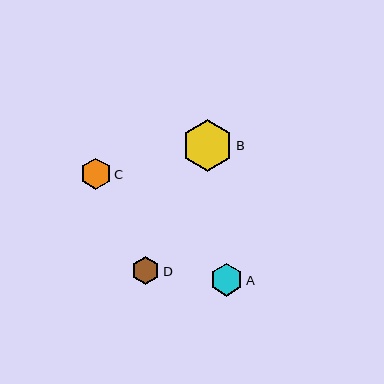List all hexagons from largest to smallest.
From largest to smallest: B, A, C, D.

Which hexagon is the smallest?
Hexagon D is the smallest with a size of approximately 28 pixels.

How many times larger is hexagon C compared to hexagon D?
Hexagon C is approximately 1.1 times the size of hexagon D.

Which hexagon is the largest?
Hexagon B is the largest with a size of approximately 51 pixels.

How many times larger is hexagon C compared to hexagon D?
Hexagon C is approximately 1.1 times the size of hexagon D.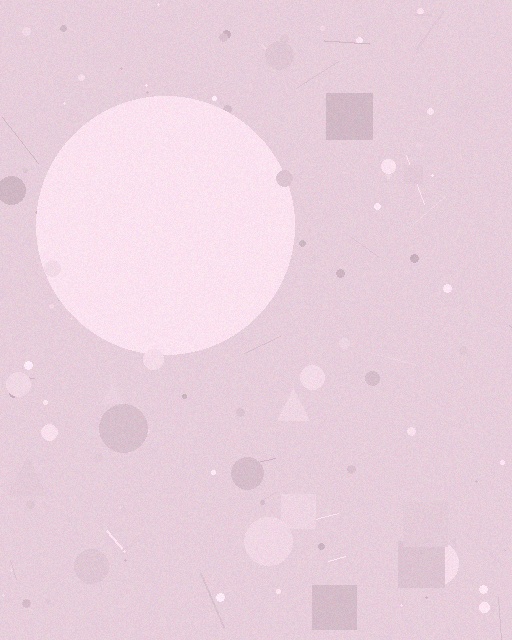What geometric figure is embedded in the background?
A circle is embedded in the background.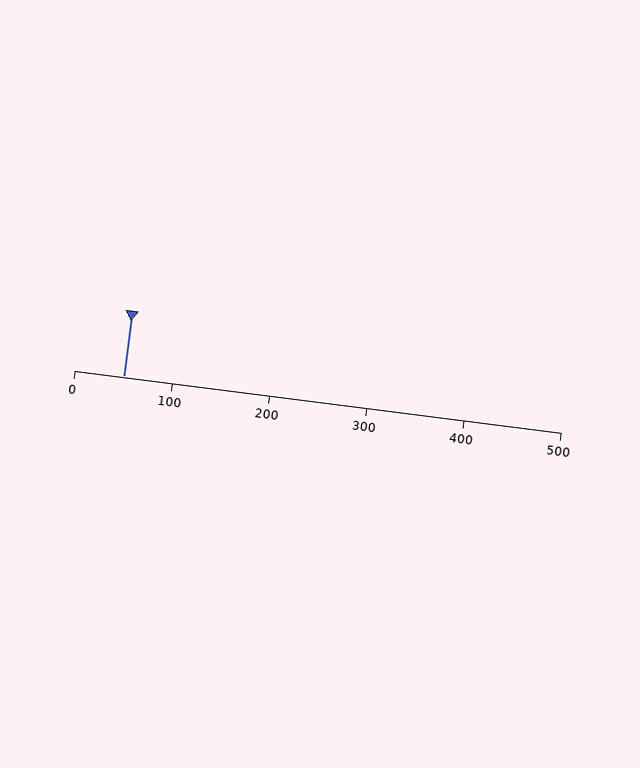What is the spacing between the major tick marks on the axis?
The major ticks are spaced 100 apart.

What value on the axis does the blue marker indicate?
The marker indicates approximately 50.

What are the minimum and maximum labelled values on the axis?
The axis runs from 0 to 500.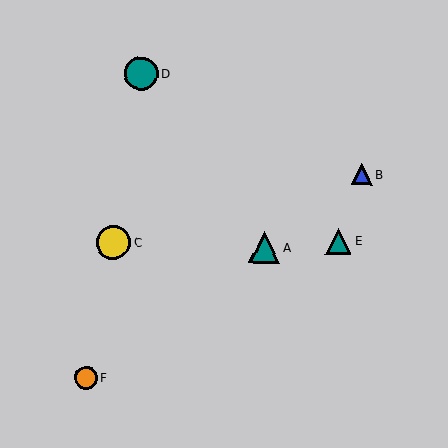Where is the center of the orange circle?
The center of the orange circle is at (86, 377).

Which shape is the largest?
The yellow circle (labeled C) is the largest.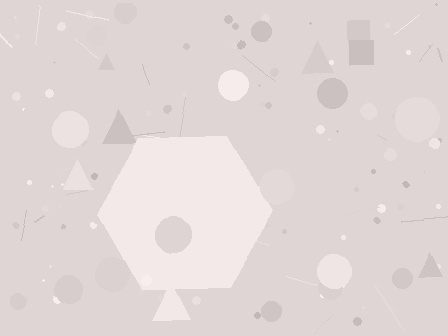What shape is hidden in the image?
A hexagon is hidden in the image.